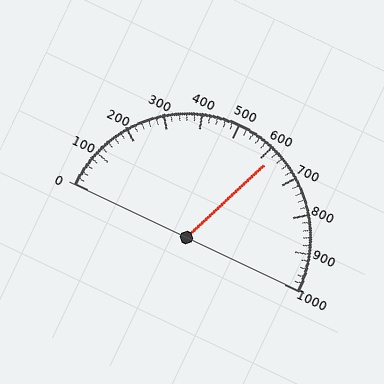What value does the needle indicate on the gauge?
The needle indicates approximately 620.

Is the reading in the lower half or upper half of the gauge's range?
The reading is in the upper half of the range (0 to 1000).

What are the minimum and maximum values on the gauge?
The gauge ranges from 0 to 1000.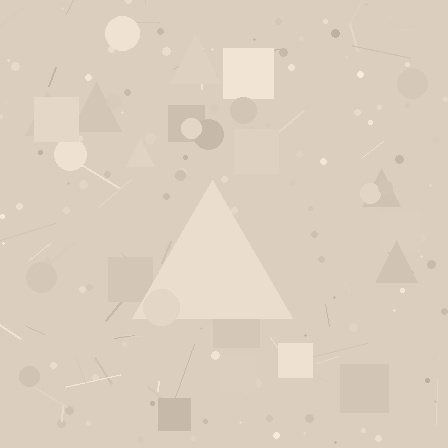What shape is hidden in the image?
A triangle is hidden in the image.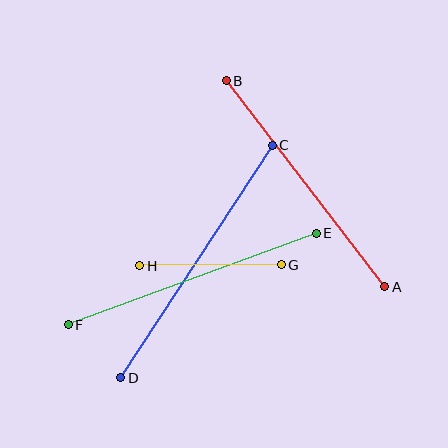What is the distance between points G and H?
The distance is approximately 142 pixels.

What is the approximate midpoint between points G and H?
The midpoint is at approximately (211, 265) pixels.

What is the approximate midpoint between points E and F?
The midpoint is at approximately (192, 279) pixels.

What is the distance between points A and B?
The distance is approximately 260 pixels.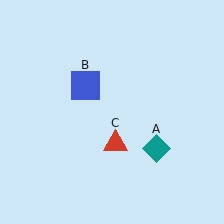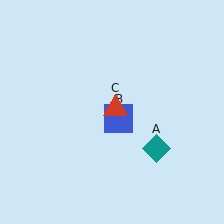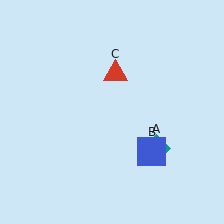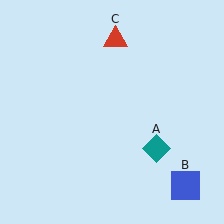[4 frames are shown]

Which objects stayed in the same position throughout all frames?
Teal diamond (object A) remained stationary.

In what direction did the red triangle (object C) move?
The red triangle (object C) moved up.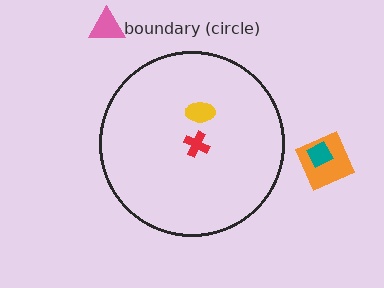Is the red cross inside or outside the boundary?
Inside.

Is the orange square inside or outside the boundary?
Outside.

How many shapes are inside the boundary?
2 inside, 3 outside.